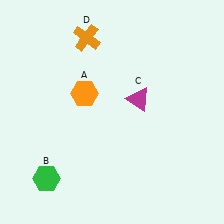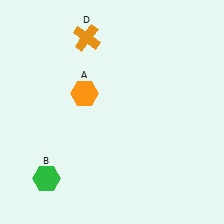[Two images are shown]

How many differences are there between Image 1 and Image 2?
There is 1 difference between the two images.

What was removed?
The magenta triangle (C) was removed in Image 2.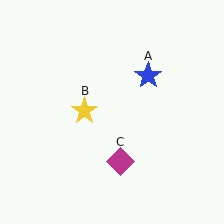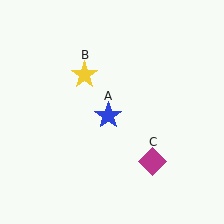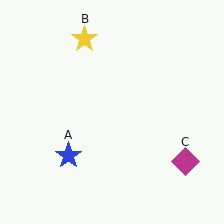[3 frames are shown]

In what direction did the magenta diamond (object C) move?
The magenta diamond (object C) moved right.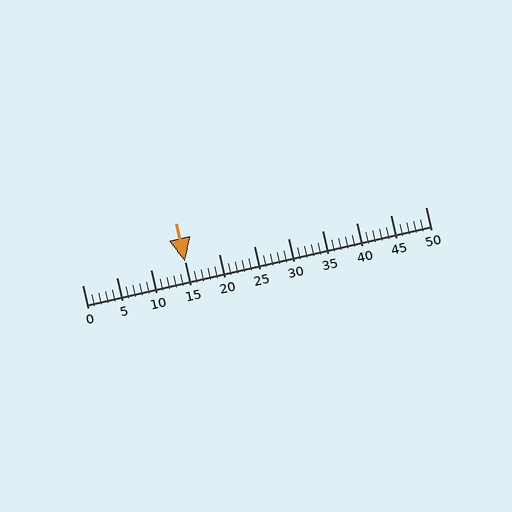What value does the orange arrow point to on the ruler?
The orange arrow points to approximately 15.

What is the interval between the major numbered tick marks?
The major tick marks are spaced 5 units apart.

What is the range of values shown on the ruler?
The ruler shows values from 0 to 50.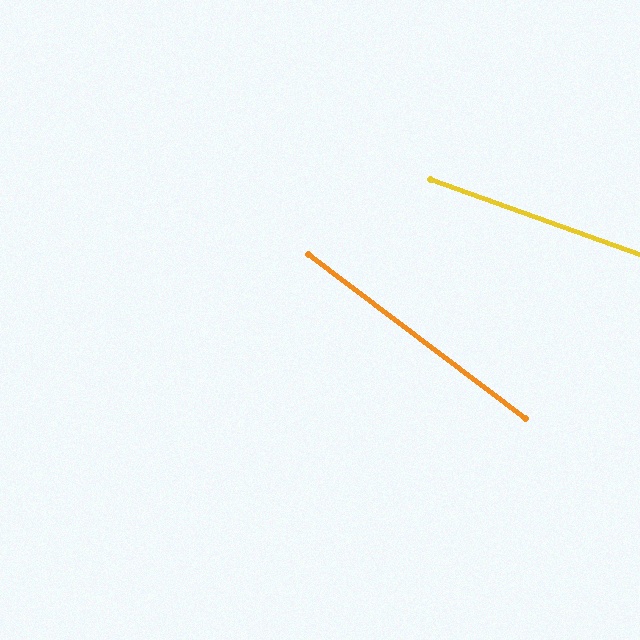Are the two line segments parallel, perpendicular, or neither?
Neither parallel nor perpendicular — they differ by about 17°.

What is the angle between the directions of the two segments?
Approximately 17 degrees.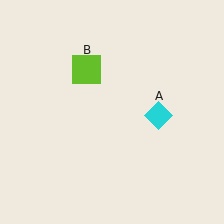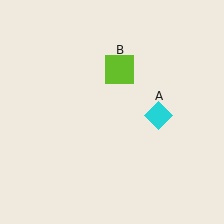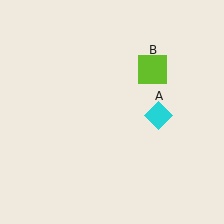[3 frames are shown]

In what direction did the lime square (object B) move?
The lime square (object B) moved right.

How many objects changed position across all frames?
1 object changed position: lime square (object B).